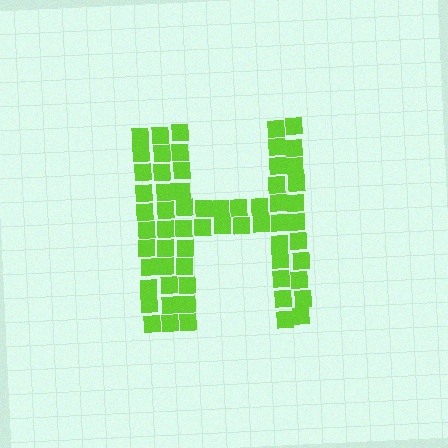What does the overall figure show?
The overall figure shows the letter H.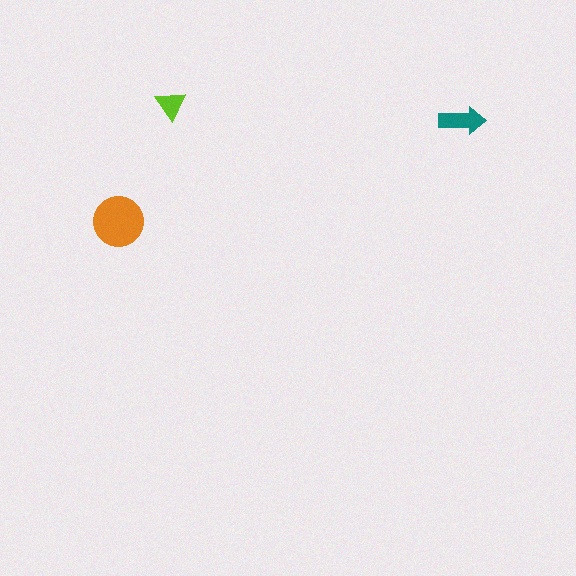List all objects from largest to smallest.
The orange circle, the teal arrow, the lime triangle.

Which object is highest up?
The lime triangle is topmost.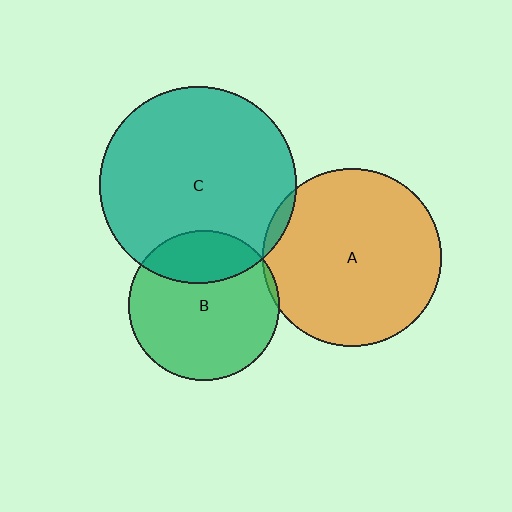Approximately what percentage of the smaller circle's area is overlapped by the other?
Approximately 5%.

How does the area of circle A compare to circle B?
Approximately 1.4 times.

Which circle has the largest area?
Circle C (teal).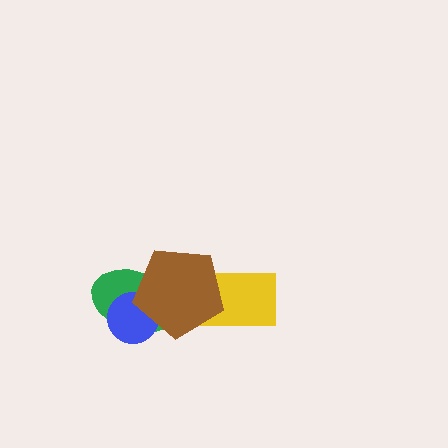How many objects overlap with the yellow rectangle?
1 object overlaps with the yellow rectangle.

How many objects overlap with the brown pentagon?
3 objects overlap with the brown pentagon.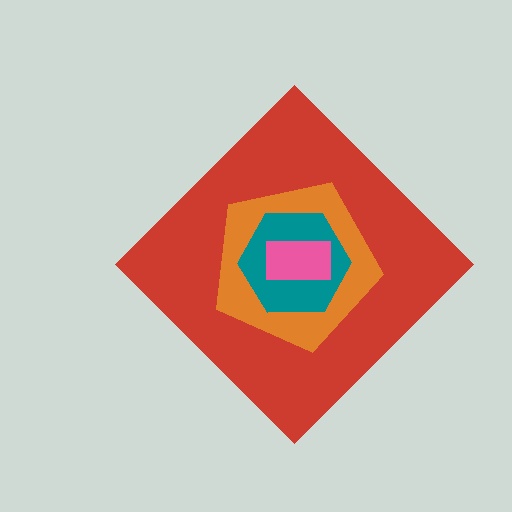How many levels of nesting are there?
4.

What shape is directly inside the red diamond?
The orange pentagon.